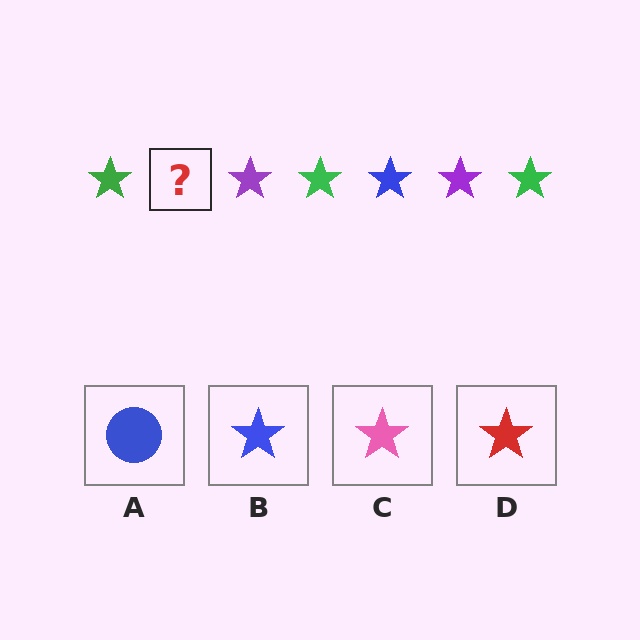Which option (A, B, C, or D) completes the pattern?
B.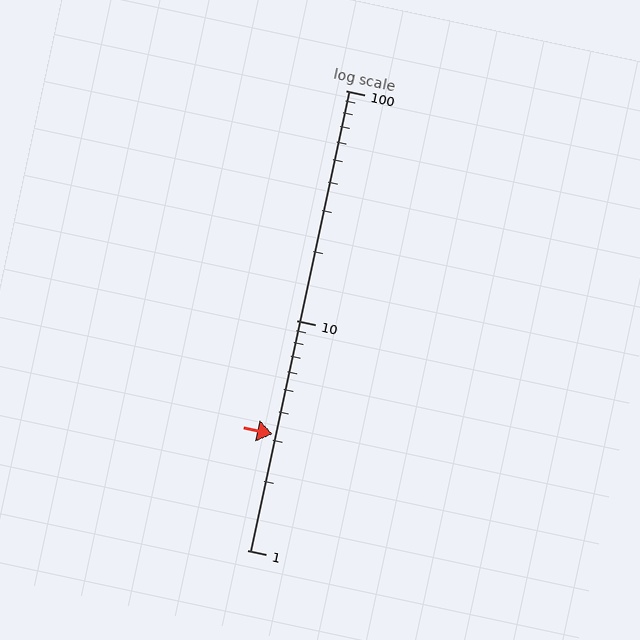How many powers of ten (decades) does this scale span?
The scale spans 2 decades, from 1 to 100.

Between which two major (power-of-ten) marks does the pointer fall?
The pointer is between 1 and 10.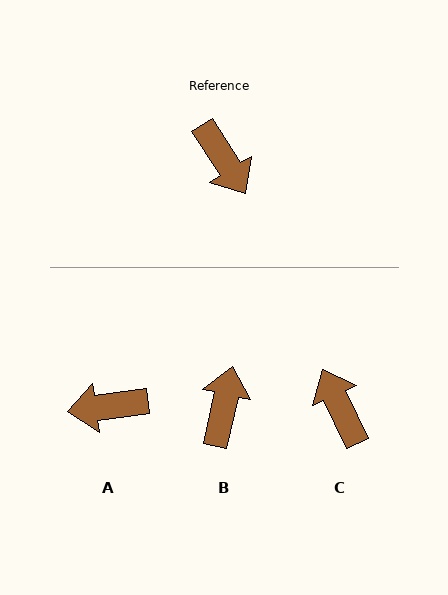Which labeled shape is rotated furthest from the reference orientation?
C, about 173 degrees away.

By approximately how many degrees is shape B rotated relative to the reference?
Approximately 135 degrees counter-clockwise.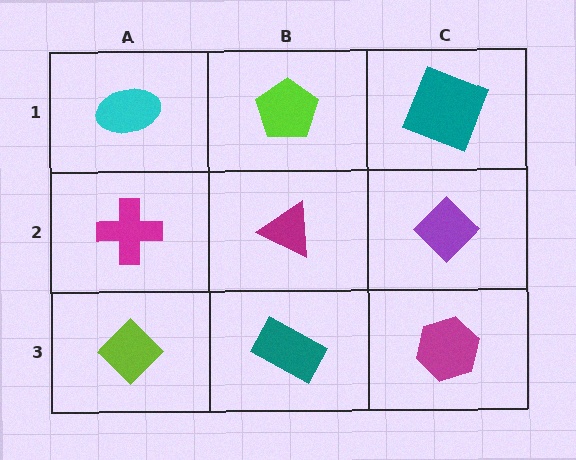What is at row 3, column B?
A teal rectangle.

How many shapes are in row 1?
3 shapes.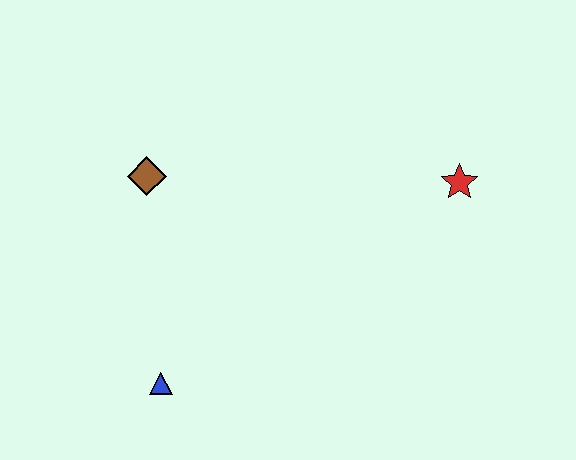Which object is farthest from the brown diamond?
The red star is farthest from the brown diamond.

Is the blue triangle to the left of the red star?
Yes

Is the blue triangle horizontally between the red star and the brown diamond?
Yes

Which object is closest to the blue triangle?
The brown diamond is closest to the blue triangle.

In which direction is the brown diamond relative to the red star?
The brown diamond is to the left of the red star.